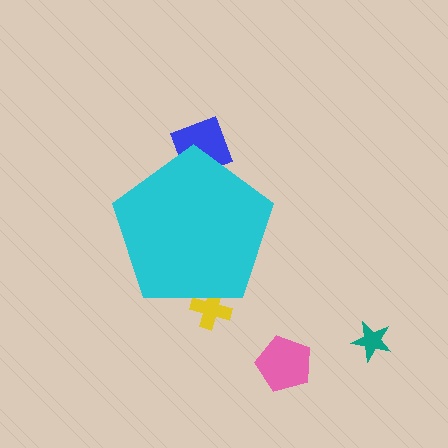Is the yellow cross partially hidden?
Yes, the yellow cross is partially hidden behind the cyan pentagon.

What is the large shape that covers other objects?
A cyan pentagon.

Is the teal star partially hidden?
No, the teal star is fully visible.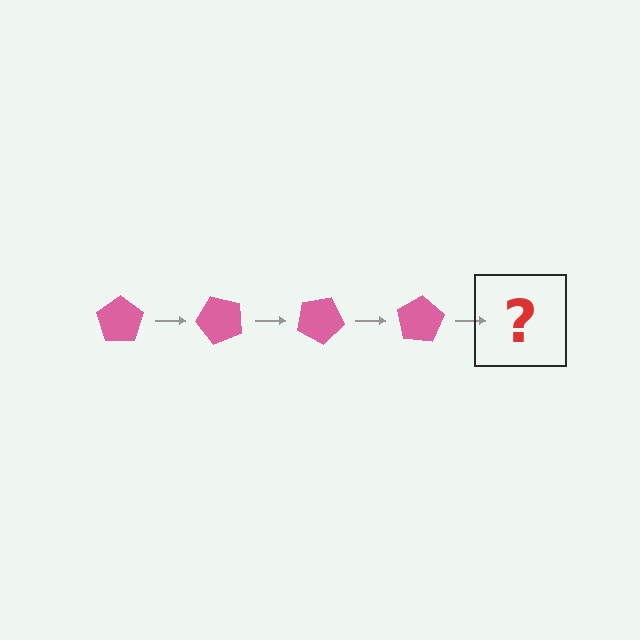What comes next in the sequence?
The next element should be a pink pentagon rotated 200 degrees.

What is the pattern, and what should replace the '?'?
The pattern is that the pentagon rotates 50 degrees each step. The '?' should be a pink pentagon rotated 200 degrees.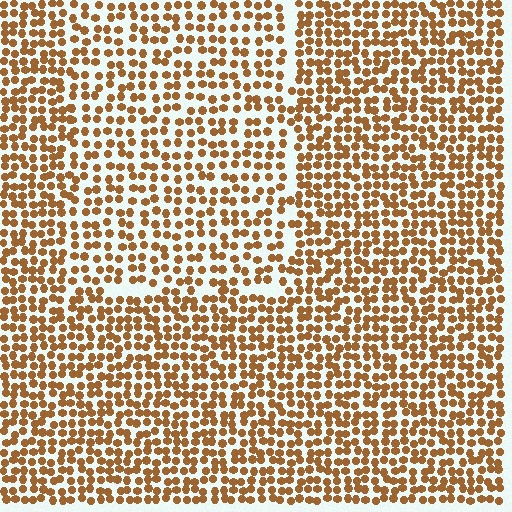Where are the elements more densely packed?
The elements are more densely packed outside the rectangle boundary.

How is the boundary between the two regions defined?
The boundary is defined by a change in element density (approximately 1.5x ratio). All elements are the same color, size, and shape.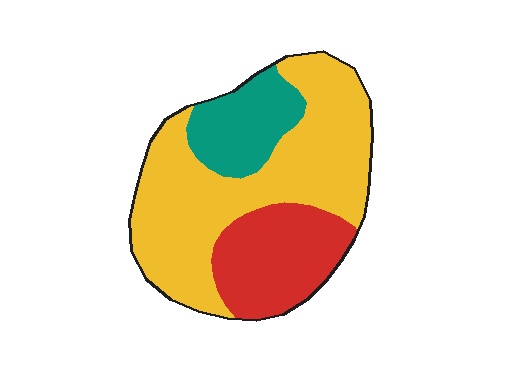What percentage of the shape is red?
Red covers about 25% of the shape.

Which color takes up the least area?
Teal, at roughly 15%.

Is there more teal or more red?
Red.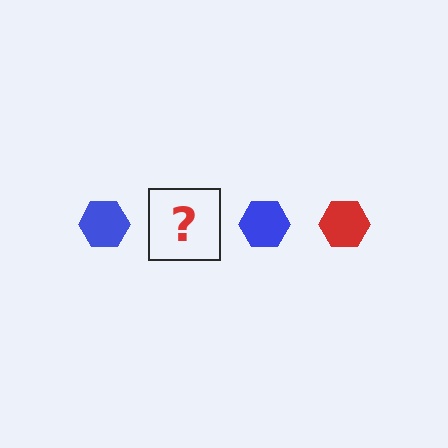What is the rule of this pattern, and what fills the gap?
The rule is that the pattern cycles through blue, red hexagons. The gap should be filled with a red hexagon.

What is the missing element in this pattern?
The missing element is a red hexagon.